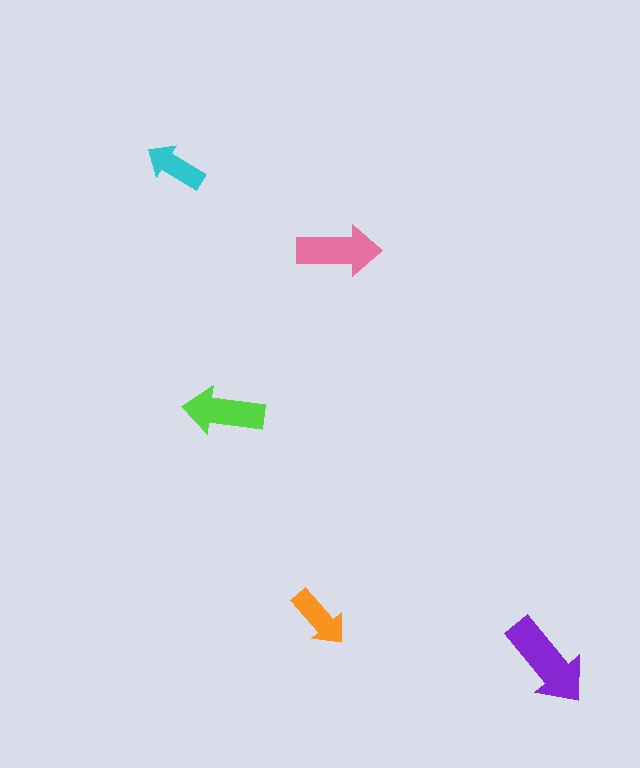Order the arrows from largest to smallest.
the purple one, the pink one, the lime one, the orange one, the cyan one.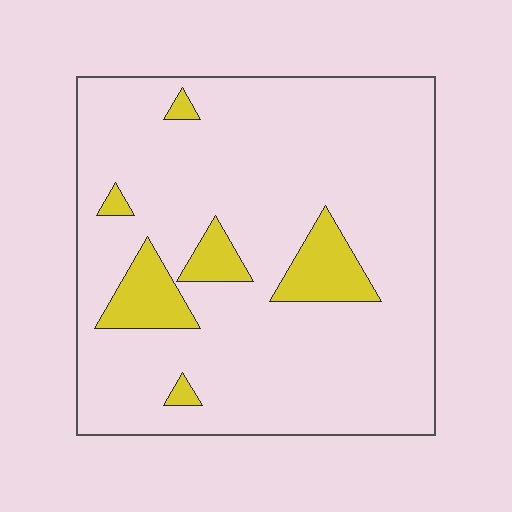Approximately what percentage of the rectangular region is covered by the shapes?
Approximately 10%.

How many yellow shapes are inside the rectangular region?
6.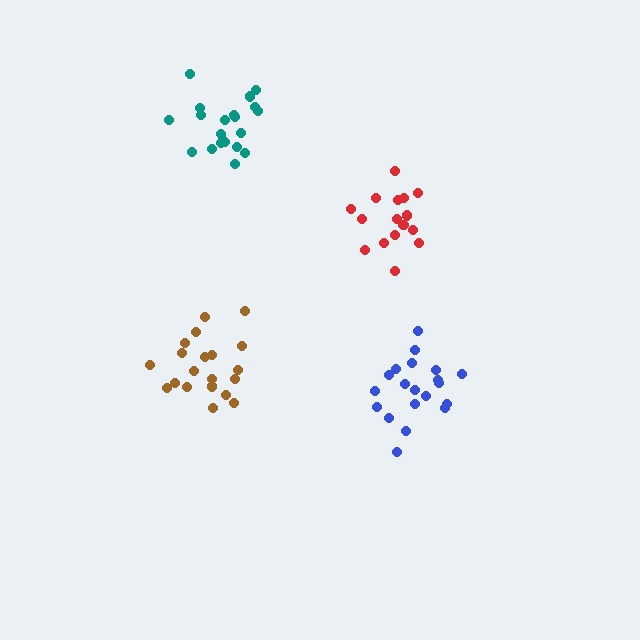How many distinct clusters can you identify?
There are 4 distinct clusters.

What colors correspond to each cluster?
The clusters are colored: red, teal, blue, brown.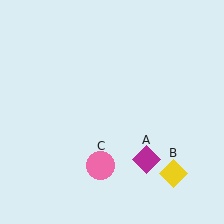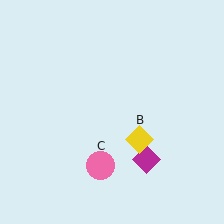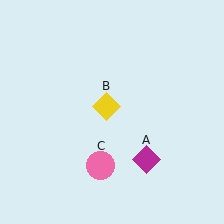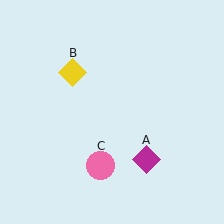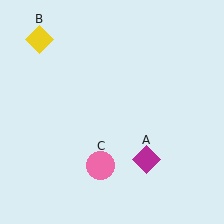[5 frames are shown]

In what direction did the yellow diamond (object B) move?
The yellow diamond (object B) moved up and to the left.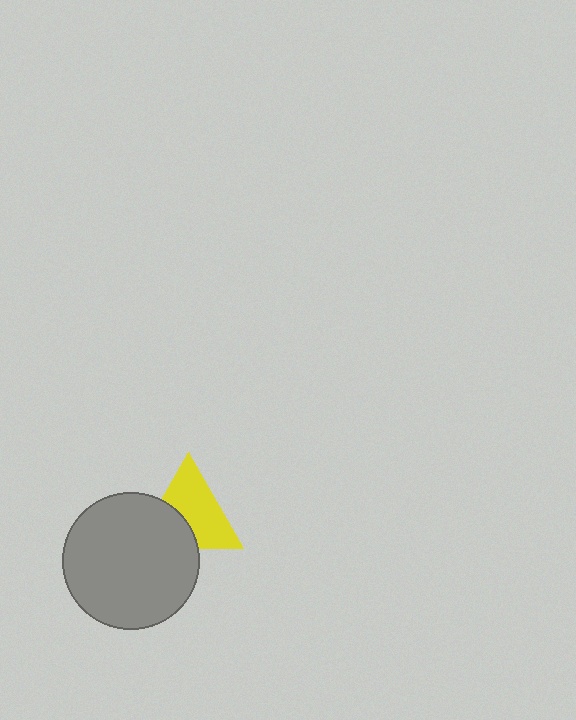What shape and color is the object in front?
The object in front is a gray circle.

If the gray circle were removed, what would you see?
You would see the complete yellow triangle.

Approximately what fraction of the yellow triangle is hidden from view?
Roughly 36% of the yellow triangle is hidden behind the gray circle.